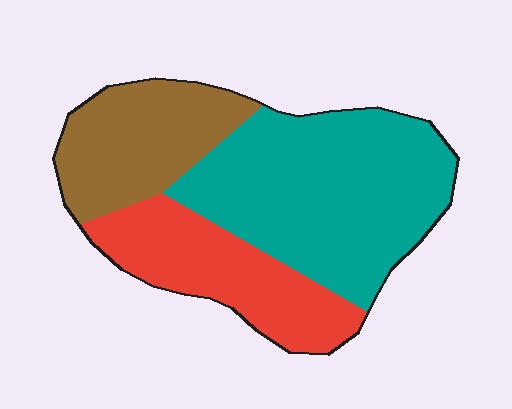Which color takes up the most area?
Teal, at roughly 50%.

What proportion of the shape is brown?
Brown takes up about one quarter (1/4) of the shape.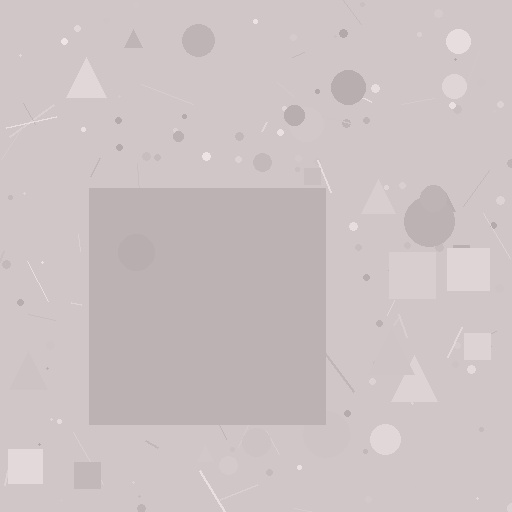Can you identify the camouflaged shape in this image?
The camouflaged shape is a square.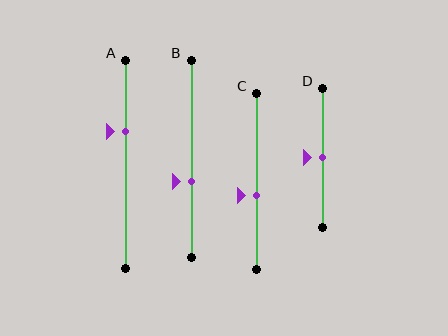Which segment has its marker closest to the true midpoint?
Segment D has its marker closest to the true midpoint.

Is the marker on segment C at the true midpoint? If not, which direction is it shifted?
No, the marker on segment C is shifted downward by about 8% of the segment length.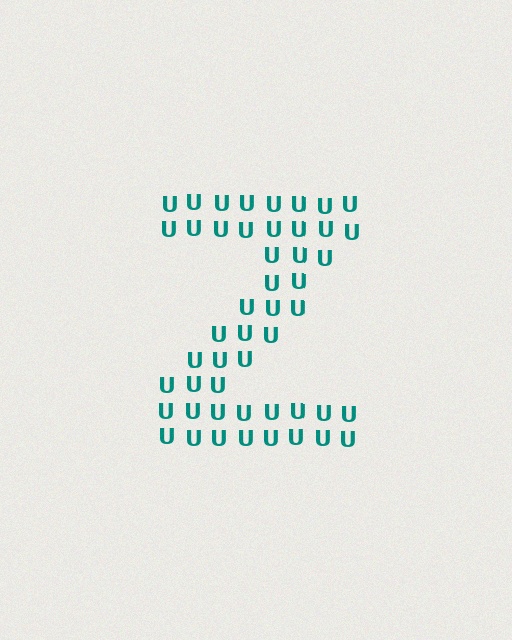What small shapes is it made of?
It is made of small letter U's.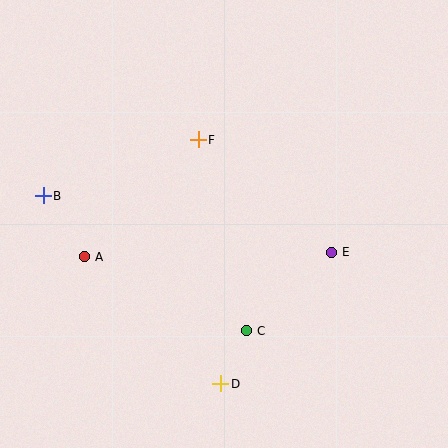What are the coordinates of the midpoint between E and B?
The midpoint between E and B is at (187, 224).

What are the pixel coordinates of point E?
Point E is at (332, 252).